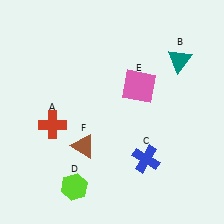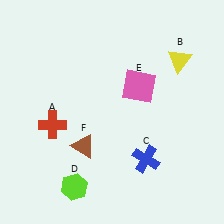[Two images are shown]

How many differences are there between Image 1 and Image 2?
There is 1 difference between the two images.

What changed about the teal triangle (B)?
In Image 1, B is teal. In Image 2, it changed to yellow.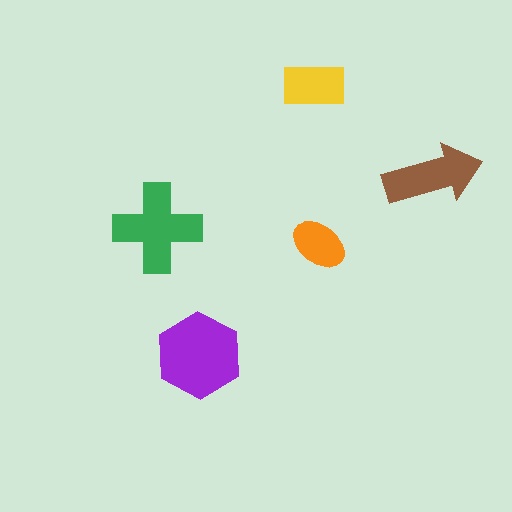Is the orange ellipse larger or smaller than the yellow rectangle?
Smaller.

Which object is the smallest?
The orange ellipse.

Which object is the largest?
The purple hexagon.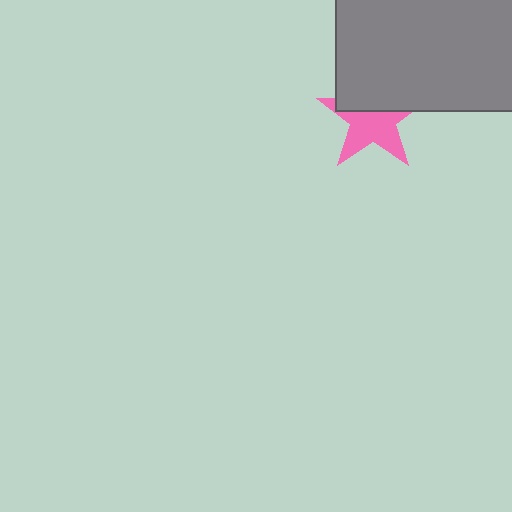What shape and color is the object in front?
The object in front is a gray rectangle.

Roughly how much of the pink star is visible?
About half of it is visible (roughly 58%).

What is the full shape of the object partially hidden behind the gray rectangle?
The partially hidden object is a pink star.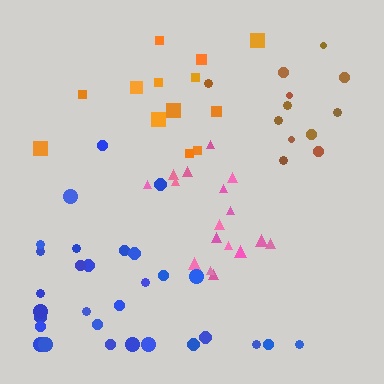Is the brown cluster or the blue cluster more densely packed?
Brown.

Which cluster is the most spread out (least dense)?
Orange.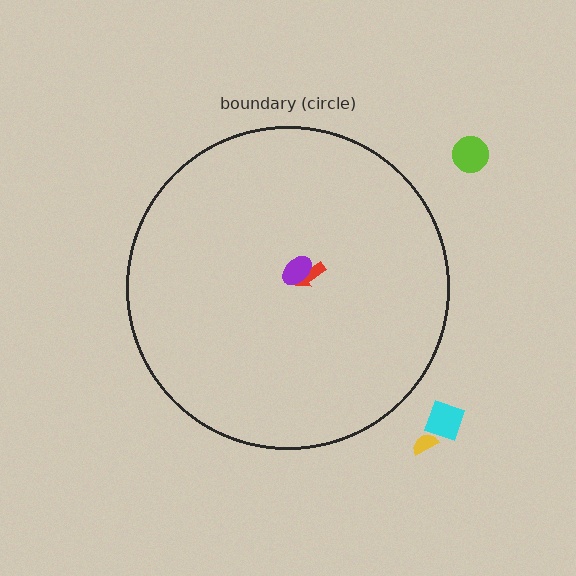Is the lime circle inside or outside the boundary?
Outside.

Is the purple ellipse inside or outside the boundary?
Inside.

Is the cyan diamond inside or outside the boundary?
Outside.